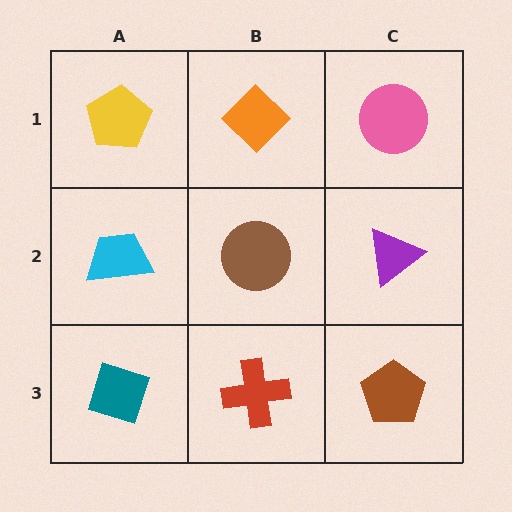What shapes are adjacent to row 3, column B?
A brown circle (row 2, column B), a teal diamond (row 3, column A), a brown pentagon (row 3, column C).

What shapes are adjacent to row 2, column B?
An orange diamond (row 1, column B), a red cross (row 3, column B), a cyan trapezoid (row 2, column A), a purple triangle (row 2, column C).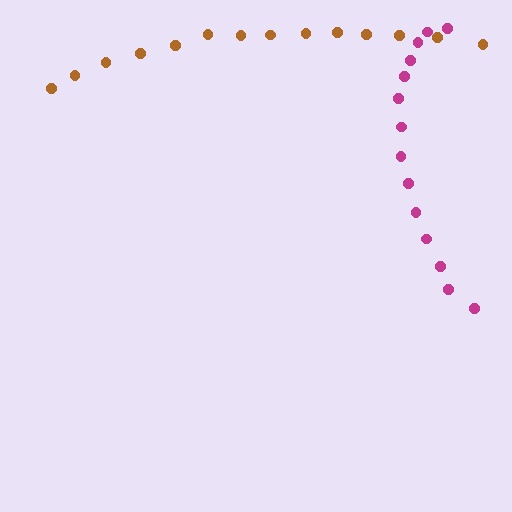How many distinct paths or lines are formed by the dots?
There are 2 distinct paths.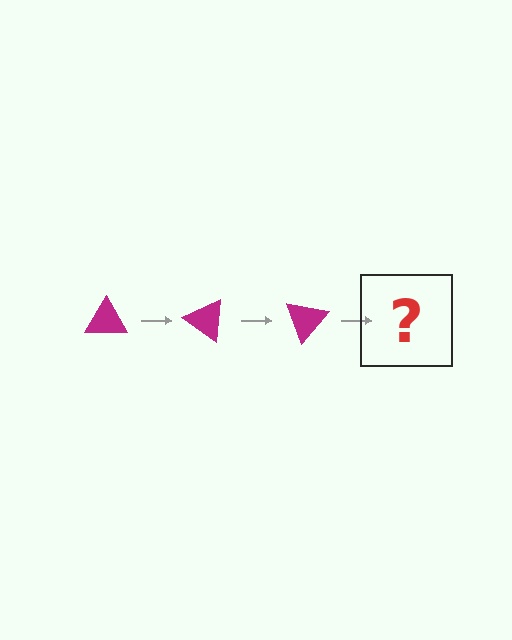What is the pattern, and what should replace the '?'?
The pattern is that the triangle rotates 35 degrees each step. The '?' should be a magenta triangle rotated 105 degrees.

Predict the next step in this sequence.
The next step is a magenta triangle rotated 105 degrees.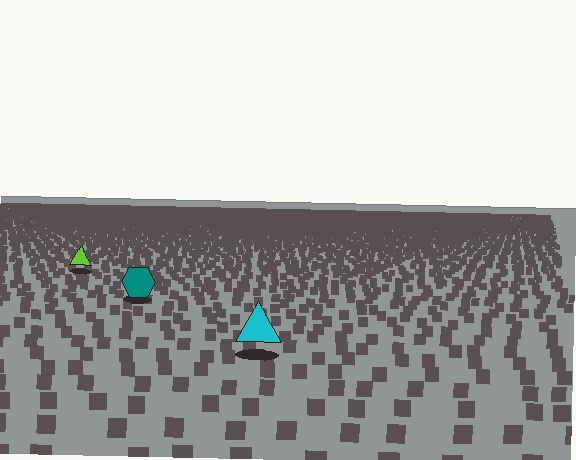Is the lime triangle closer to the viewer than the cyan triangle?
No. The cyan triangle is closer — you can tell from the texture gradient: the ground texture is coarser near it.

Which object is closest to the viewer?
The cyan triangle is closest. The texture marks near it are larger and more spread out.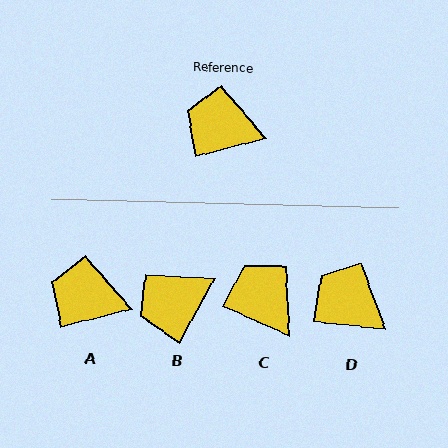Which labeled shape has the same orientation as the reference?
A.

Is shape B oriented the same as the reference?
No, it is off by about 46 degrees.